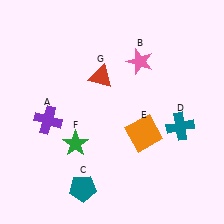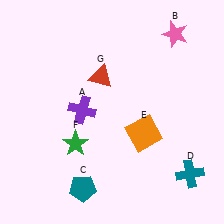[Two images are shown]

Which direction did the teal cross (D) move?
The teal cross (D) moved down.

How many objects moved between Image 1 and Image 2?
3 objects moved between the two images.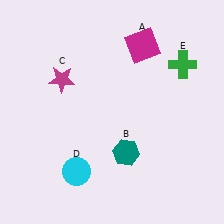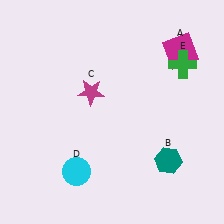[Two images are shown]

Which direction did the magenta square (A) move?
The magenta square (A) moved right.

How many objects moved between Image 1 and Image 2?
3 objects moved between the two images.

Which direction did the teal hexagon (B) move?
The teal hexagon (B) moved right.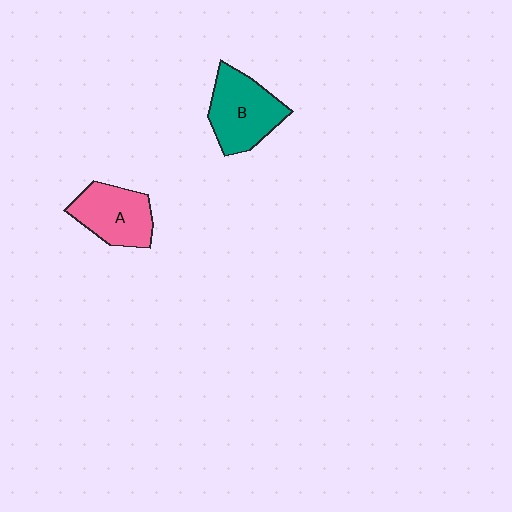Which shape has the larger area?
Shape B (teal).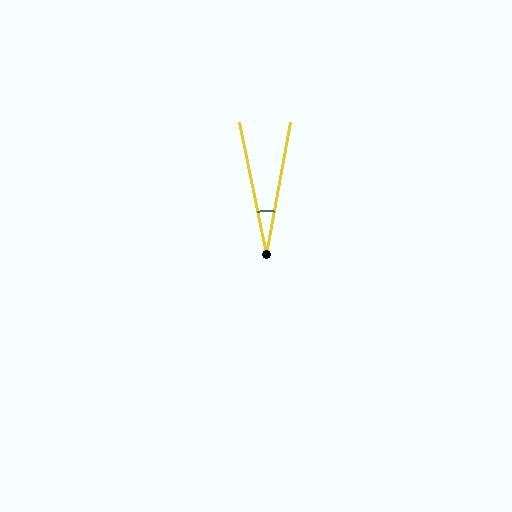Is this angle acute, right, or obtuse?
It is acute.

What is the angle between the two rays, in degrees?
Approximately 22 degrees.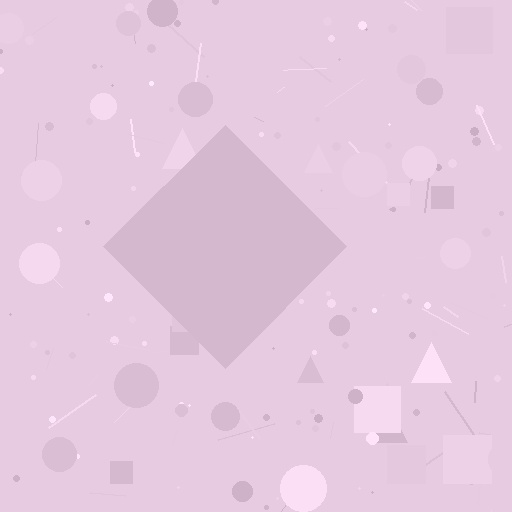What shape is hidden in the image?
A diamond is hidden in the image.